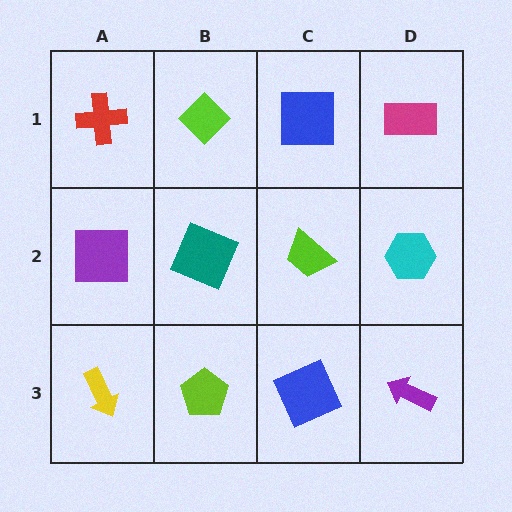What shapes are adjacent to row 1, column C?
A lime trapezoid (row 2, column C), a lime diamond (row 1, column B), a magenta rectangle (row 1, column D).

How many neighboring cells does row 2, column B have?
4.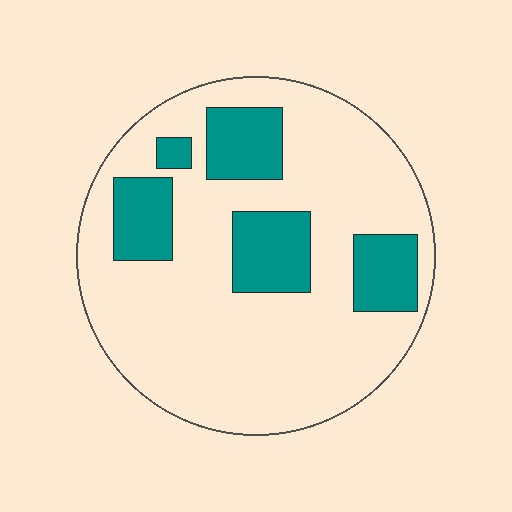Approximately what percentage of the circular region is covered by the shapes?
Approximately 25%.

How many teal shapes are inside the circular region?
5.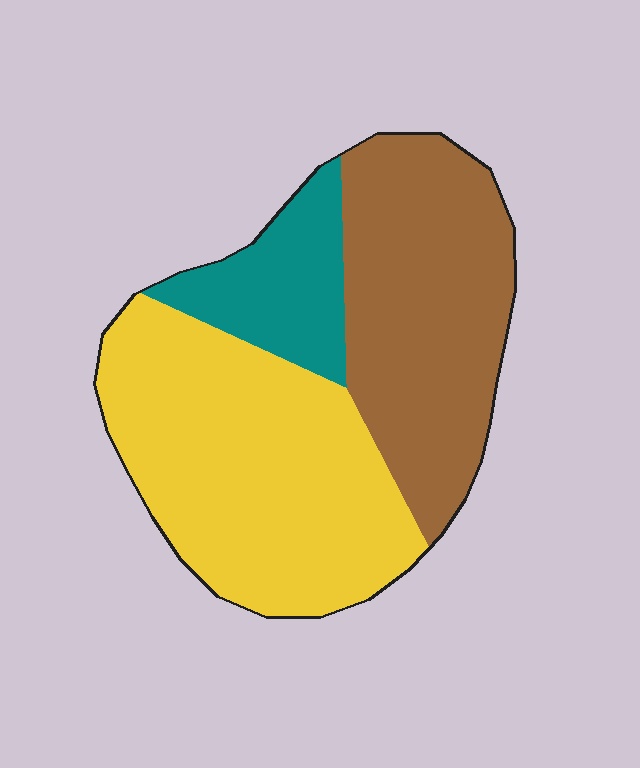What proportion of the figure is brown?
Brown covers 38% of the figure.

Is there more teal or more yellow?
Yellow.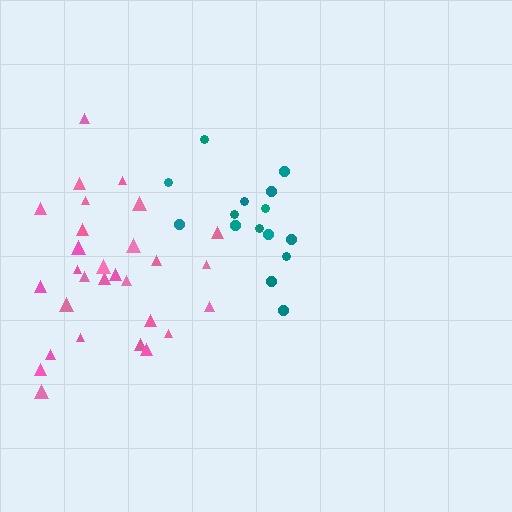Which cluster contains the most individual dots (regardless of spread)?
Pink (29).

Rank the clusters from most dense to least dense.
teal, pink.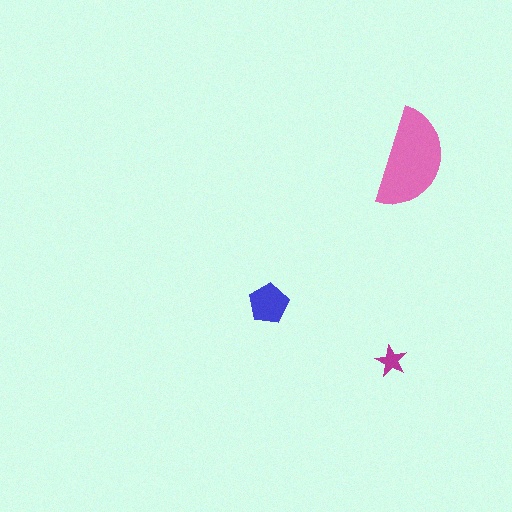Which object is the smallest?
The magenta star.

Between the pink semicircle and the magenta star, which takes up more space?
The pink semicircle.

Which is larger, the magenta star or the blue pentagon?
The blue pentagon.